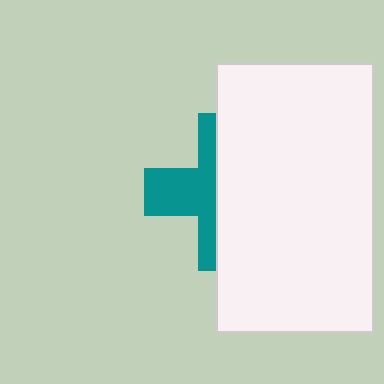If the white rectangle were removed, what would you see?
You would see the complete teal cross.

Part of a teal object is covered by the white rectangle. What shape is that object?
It is a cross.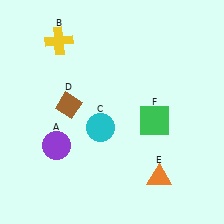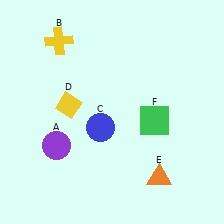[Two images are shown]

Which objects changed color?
C changed from cyan to blue. D changed from brown to yellow.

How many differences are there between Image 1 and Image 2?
There are 2 differences between the two images.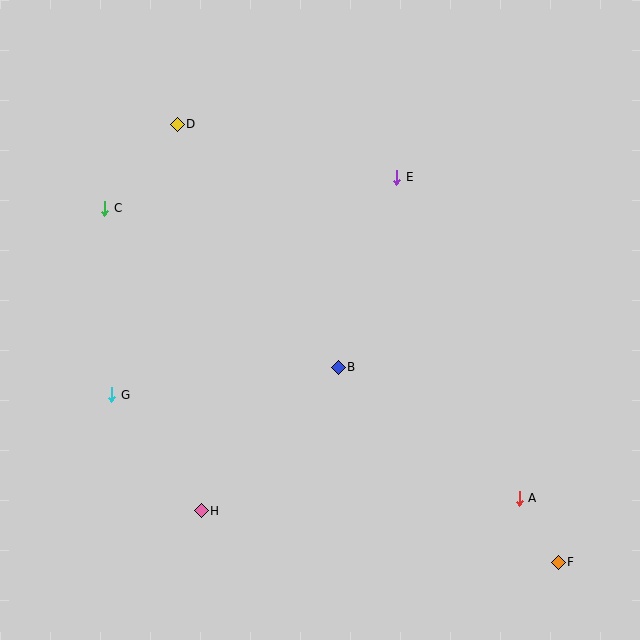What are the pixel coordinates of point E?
Point E is at (397, 177).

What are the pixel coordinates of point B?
Point B is at (338, 367).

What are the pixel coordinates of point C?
Point C is at (105, 208).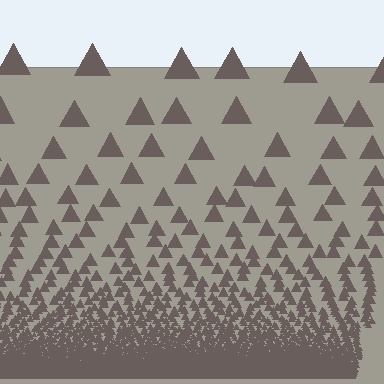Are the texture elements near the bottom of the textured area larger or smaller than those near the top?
Smaller. The gradient is inverted — elements near the bottom are smaller and denser.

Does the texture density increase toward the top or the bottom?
Density increases toward the bottom.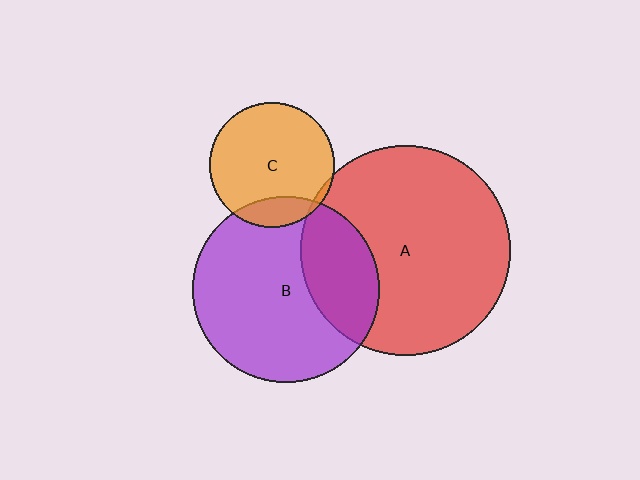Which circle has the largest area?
Circle A (red).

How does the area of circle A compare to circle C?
Approximately 2.8 times.